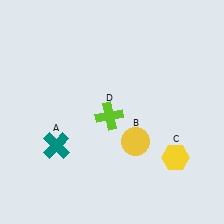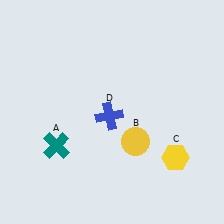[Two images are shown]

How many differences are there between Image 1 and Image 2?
There is 1 difference between the two images.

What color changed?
The cross (D) changed from lime in Image 1 to blue in Image 2.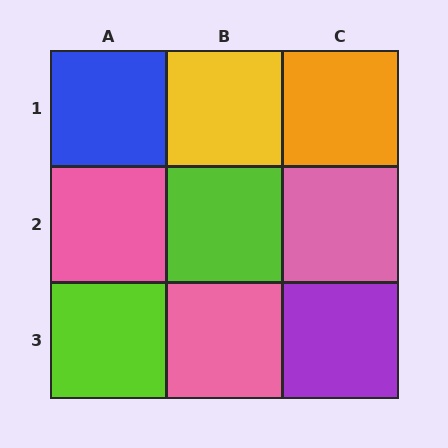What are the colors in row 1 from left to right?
Blue, yellow, orange.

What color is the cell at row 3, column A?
Lime.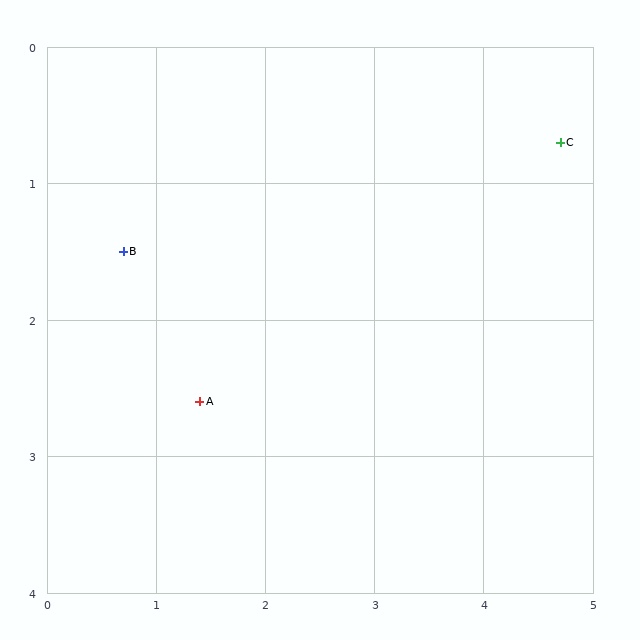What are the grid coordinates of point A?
Point A is at approximately (1.4, 2.6).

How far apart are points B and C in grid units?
Points B and C are about 4.1 grid units apart.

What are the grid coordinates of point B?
Point B is at approximately (0.7, 1.5).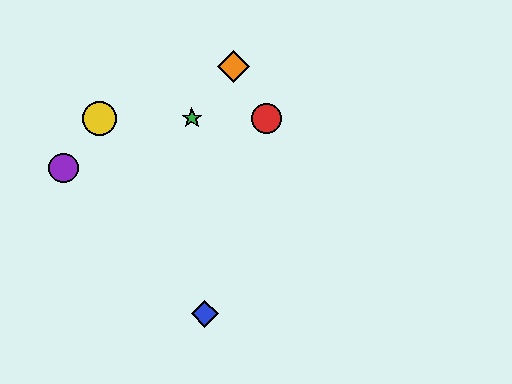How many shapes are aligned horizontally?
3 shapes (the red circle, the green star, the yellow circle) are aligned horizontally.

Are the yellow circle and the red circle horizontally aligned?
Yes, both are at y≈118.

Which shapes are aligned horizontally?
The red circle, the green star, the yellow circle are aligned horizontally.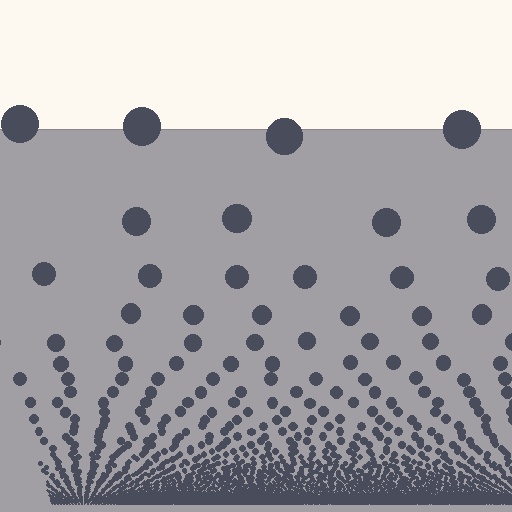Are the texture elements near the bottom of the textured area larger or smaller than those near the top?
Smaller. The gradient is inverted — elements near the bottom are smaller and denser.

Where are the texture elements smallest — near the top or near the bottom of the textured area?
Near the bottom.